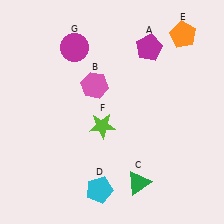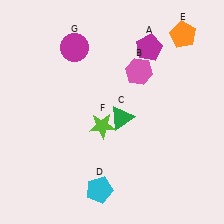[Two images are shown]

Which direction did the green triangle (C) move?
The green triangle (C) moved up.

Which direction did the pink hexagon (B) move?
The pink hexagon (B) moved right.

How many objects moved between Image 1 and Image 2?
2 objects moved between the two images.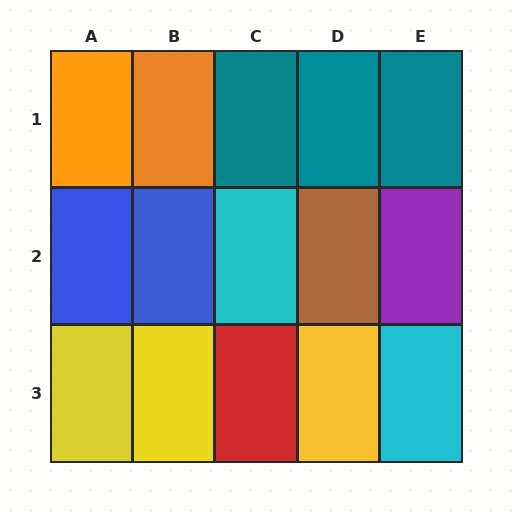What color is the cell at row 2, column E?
Purple.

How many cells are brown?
1 cell is brown.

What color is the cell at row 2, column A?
Blue.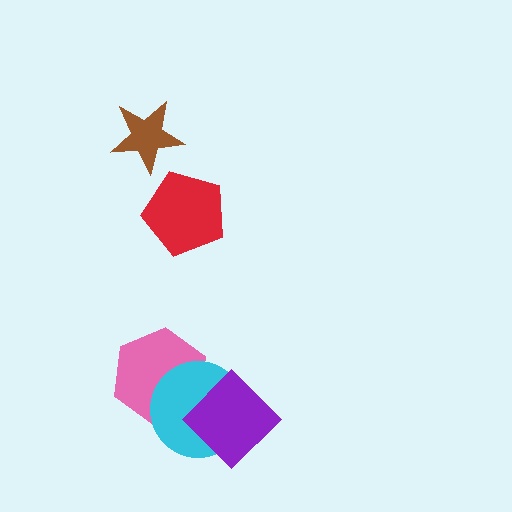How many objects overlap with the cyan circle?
2 objects overlap with the cyan circle.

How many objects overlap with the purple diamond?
2 objects overlap with the purple diamond.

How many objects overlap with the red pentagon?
0 objects overlap with the red pentagon.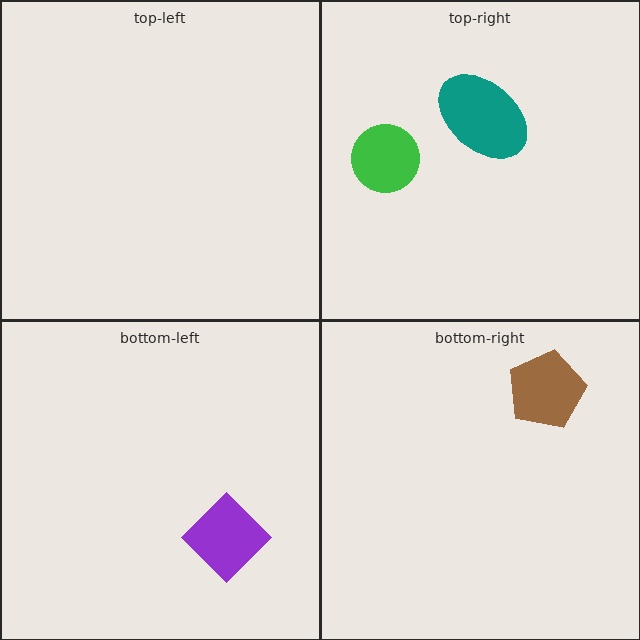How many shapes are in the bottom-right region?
1.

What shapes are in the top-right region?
The green circle, the teal ellipse.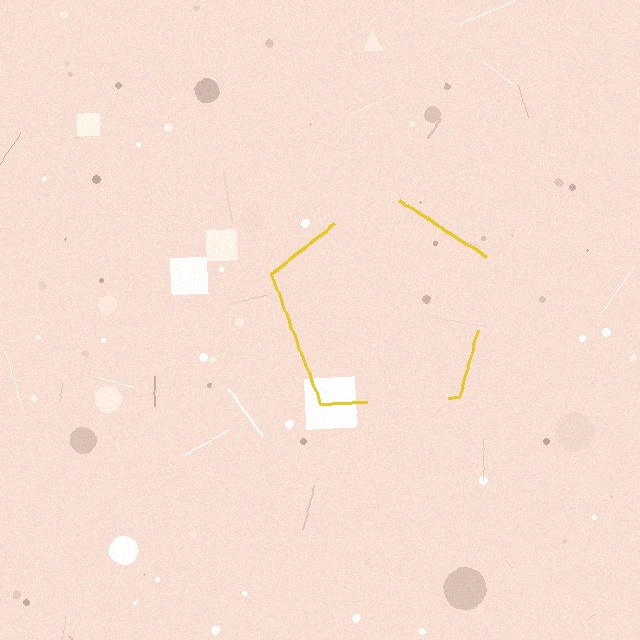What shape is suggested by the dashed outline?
The dashed outline suggests a pentagon.